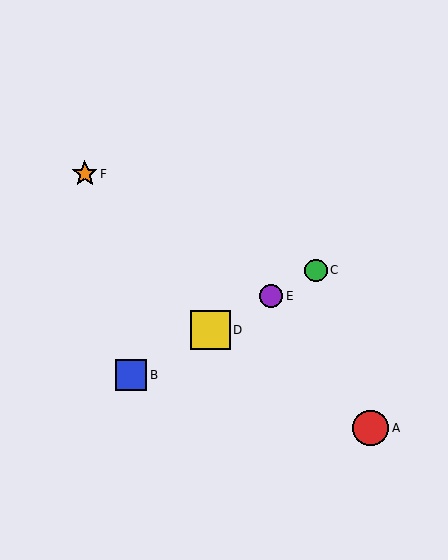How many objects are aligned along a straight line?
4 objects (B, C, D, E) are aligned along a straight line.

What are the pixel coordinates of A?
Object A is at (371, 428).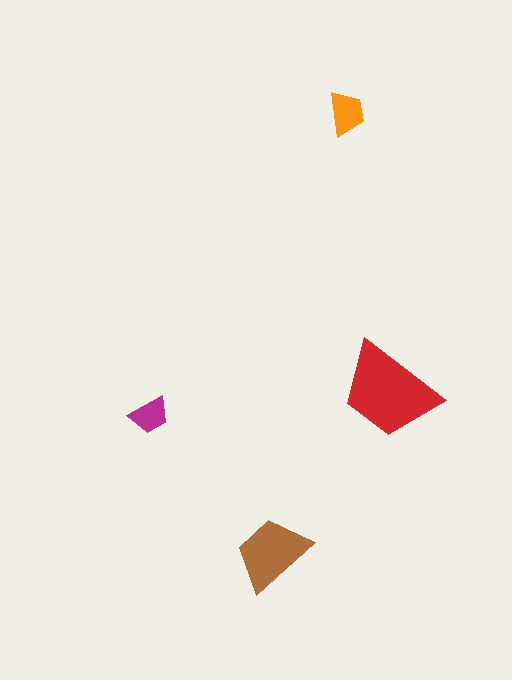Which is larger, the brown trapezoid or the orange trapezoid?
The brown one.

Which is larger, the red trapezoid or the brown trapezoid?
The red one.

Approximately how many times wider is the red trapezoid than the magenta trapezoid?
About 2.5 times wider.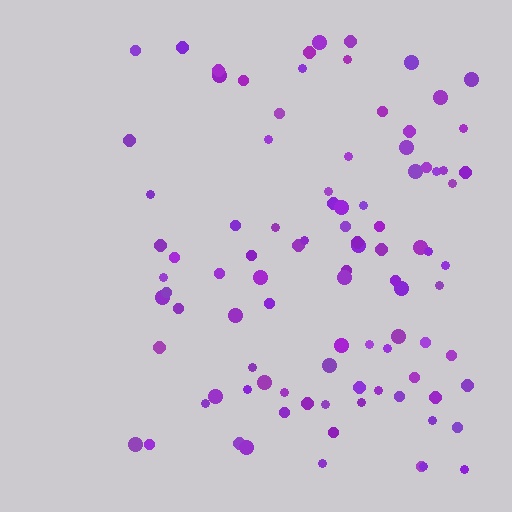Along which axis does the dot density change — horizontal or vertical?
Horizontal.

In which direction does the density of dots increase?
From left to right, with the right side densest.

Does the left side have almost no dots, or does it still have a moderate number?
Still a moderate number, just noticeably fewer than the right.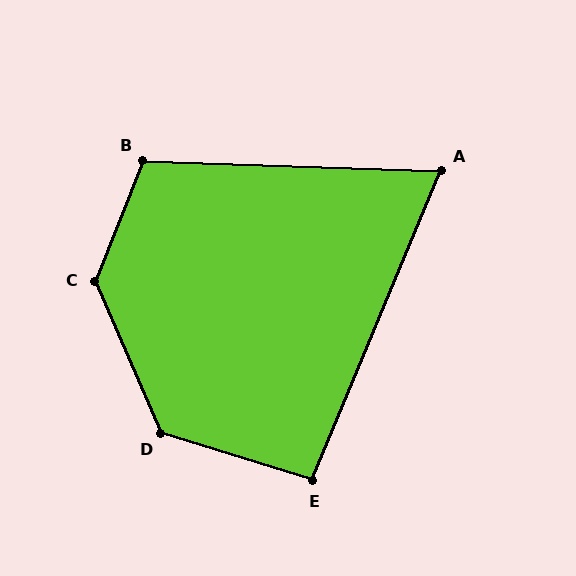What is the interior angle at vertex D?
Approximately 130 degrees (obtuse).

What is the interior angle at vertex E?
Approximately 96 degrees (obtuse).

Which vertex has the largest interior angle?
C, at approximately 135 degrees.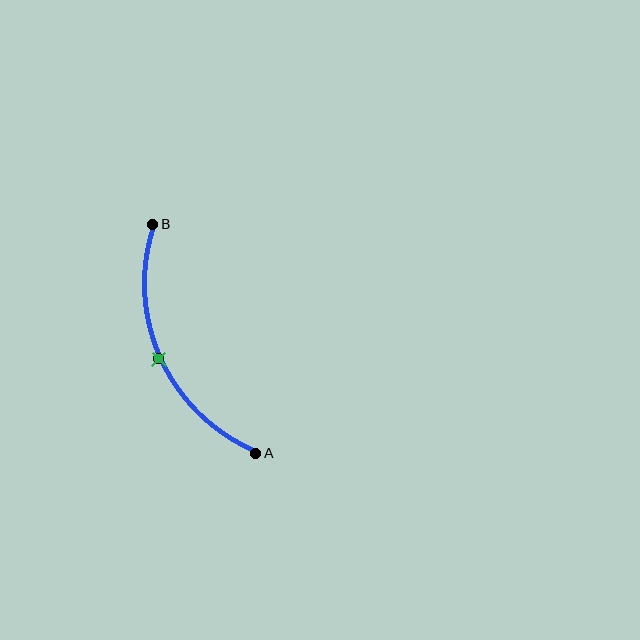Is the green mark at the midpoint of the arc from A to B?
Yes. The green mark lies on the arc at equal arc-length from both A and B — it is the arc midpoint.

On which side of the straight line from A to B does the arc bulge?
The arc bulges to the left of the straight line connecting A and B.